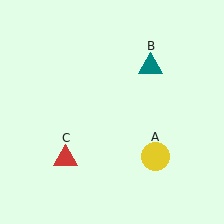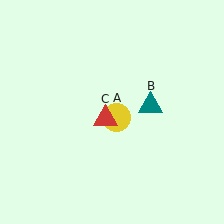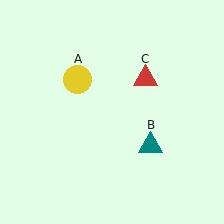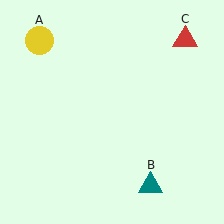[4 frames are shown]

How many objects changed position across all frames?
3 objects changed position: yellow circle (object A), teal triangle (object B), red triangle (object C).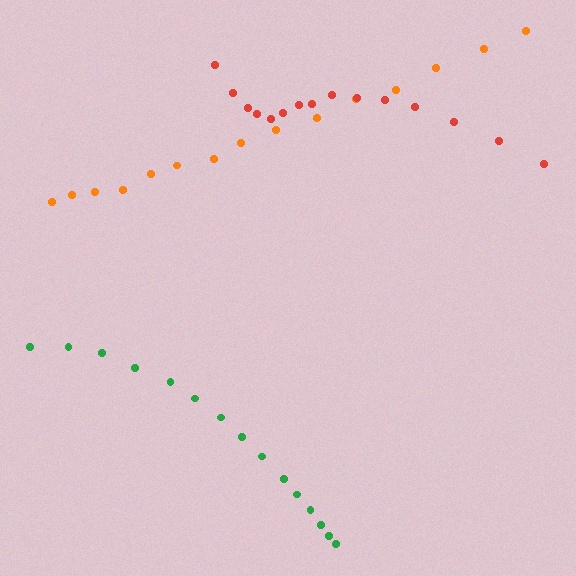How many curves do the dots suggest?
There are 3 distinct paths.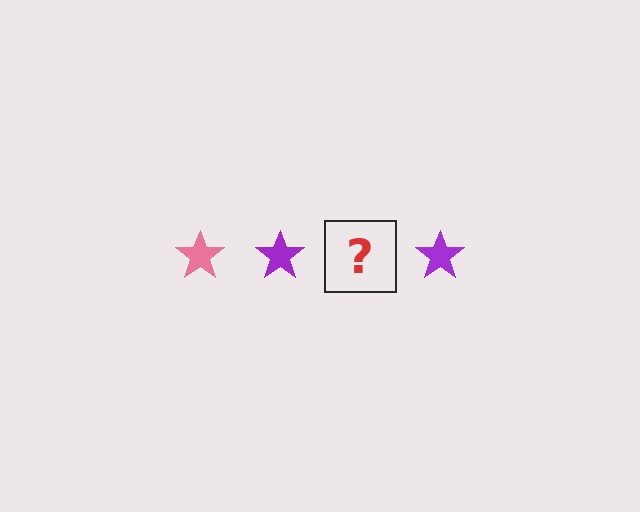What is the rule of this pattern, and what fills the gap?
The rule is that the pattern cycles through pink, purple stars. The gap should be filled with a pink star.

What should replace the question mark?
The question mark should be replaced with a pink star.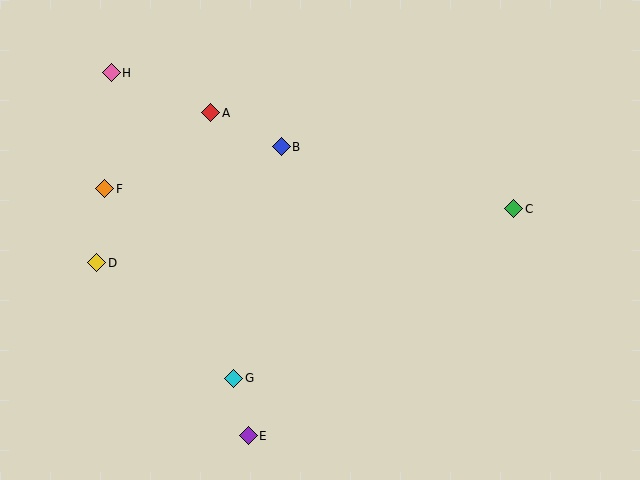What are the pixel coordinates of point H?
Point H is at (111, 73).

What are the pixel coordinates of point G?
Point G is at (234, 378).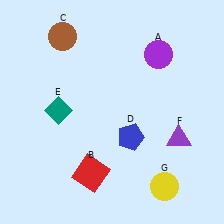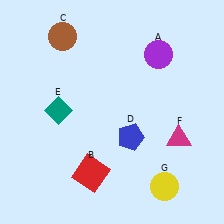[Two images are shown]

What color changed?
The triangle (F) changed from purple in Image 1 to magenta in Image 2.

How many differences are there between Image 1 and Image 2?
There is 1 difference between the two images.